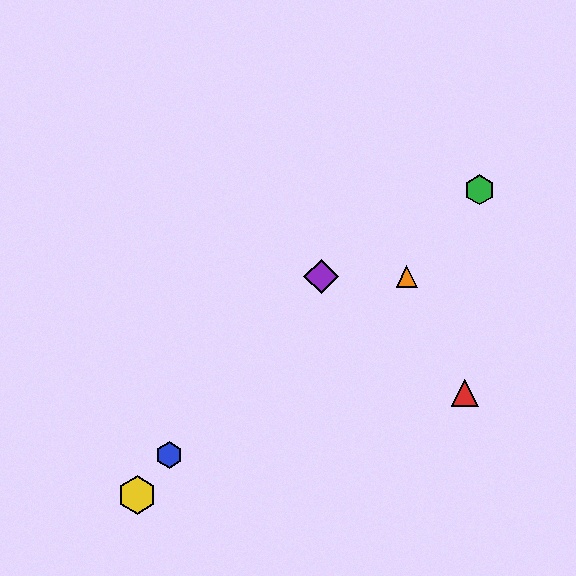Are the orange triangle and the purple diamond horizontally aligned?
Yes, both are at y≈277.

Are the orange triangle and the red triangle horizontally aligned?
No, the orange triangle is at y≈277 and the red triangle is at y≈393.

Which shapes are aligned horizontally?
The purple diamond, the orange triangle are aligned horizontally.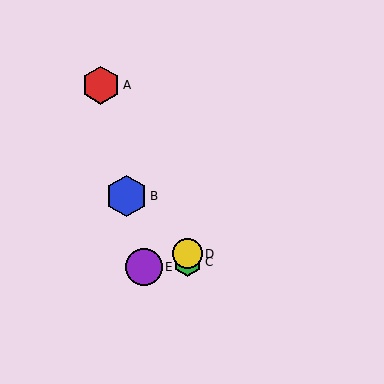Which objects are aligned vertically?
Objects C, D are aligned vertically.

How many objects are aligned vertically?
2 objects (C, D) are aligned vertically.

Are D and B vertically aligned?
No, D is at x≈188 and B is at x≈126.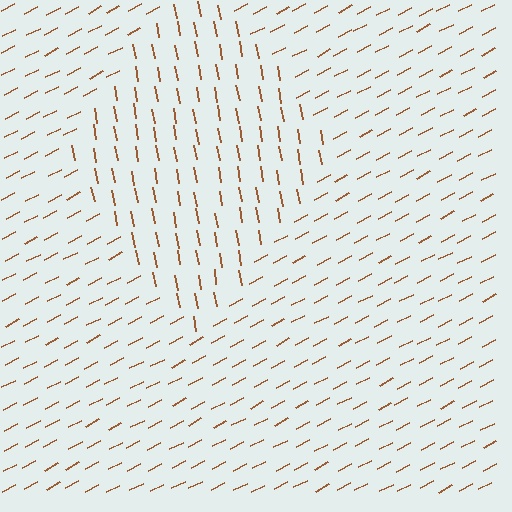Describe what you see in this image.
The image is filled with small brown line segments. A diamond region in the image has lines oriented differently from the surrounding lines, creating a visible texture boundary.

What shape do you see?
I see a diamond.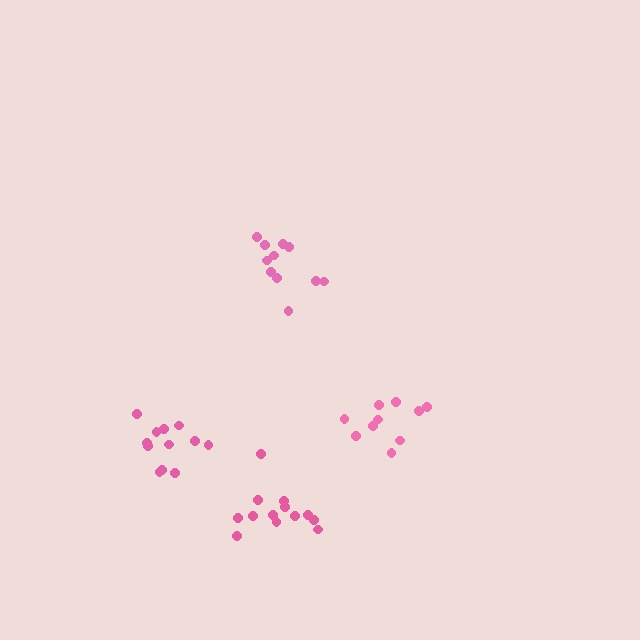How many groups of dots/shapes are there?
There are 4 groups.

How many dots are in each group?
Group 1: 11 dots, Group 2: 12 dots, Group 3: 10 dots, Group 4: 13 dots (46 total).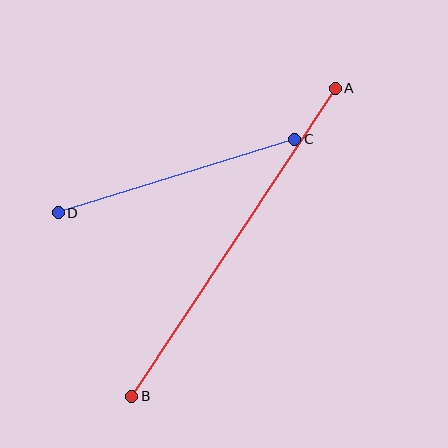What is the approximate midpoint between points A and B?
The midpoint is at approximately (233, 242) pixels.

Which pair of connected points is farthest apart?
Points A and B are farthest apart.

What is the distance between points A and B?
The distance is approximately 369 pixels.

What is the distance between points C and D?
The distance is approximately 247 pixels.